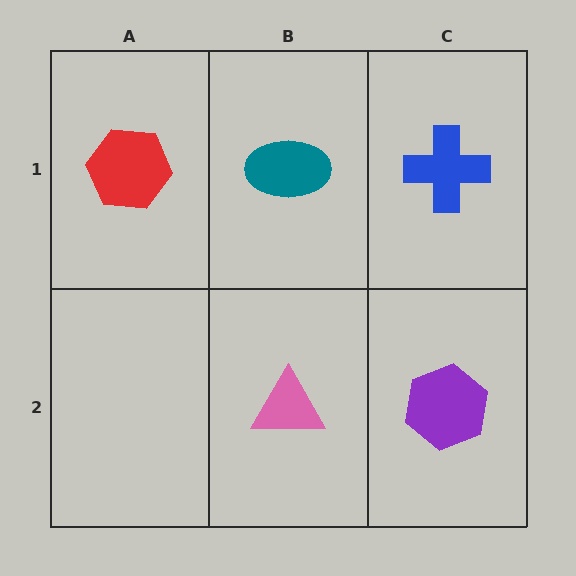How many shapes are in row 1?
3 shapes.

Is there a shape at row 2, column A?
No, that cell is empty.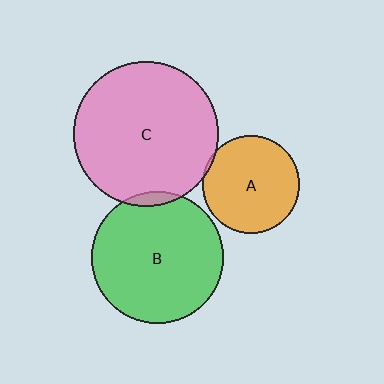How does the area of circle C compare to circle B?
Approximately 1.2 times.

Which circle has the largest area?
Circle C (pink).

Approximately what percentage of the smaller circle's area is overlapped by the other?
Approximately 5%.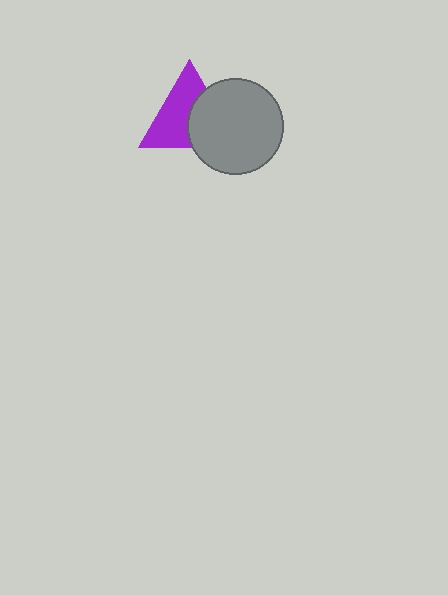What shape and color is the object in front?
The object in front is a gray circle.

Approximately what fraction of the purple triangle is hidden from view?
Roughly 42% of the purple triangle is hidden behind the gray circle.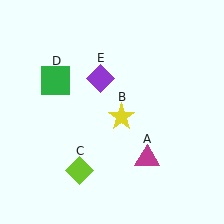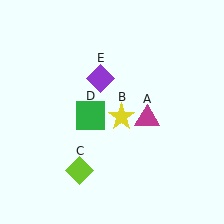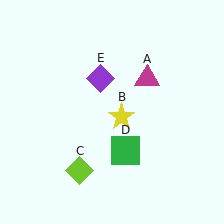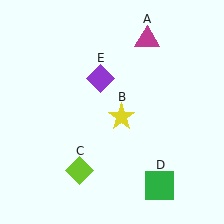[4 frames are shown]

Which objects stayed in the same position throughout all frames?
Yellow star (object B) and lime diamond (object C) and purple diamond (object E) remained stationary.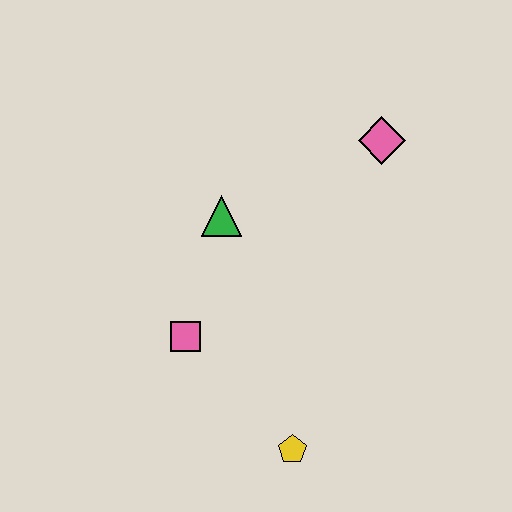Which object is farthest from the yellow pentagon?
The pink diamond is farthest from the yellow pentagon.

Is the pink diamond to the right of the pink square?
Yes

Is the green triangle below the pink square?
No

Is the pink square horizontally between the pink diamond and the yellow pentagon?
No